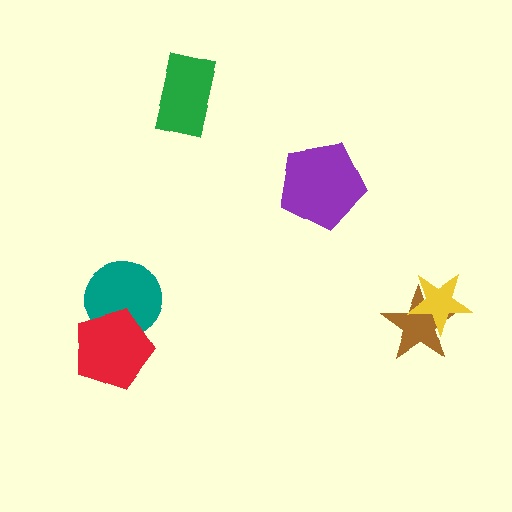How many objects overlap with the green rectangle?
0 objects overlap with the green rectangle.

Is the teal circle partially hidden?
Yes, it is partially covered by another shape.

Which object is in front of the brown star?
The yellow star is in front of the brown star.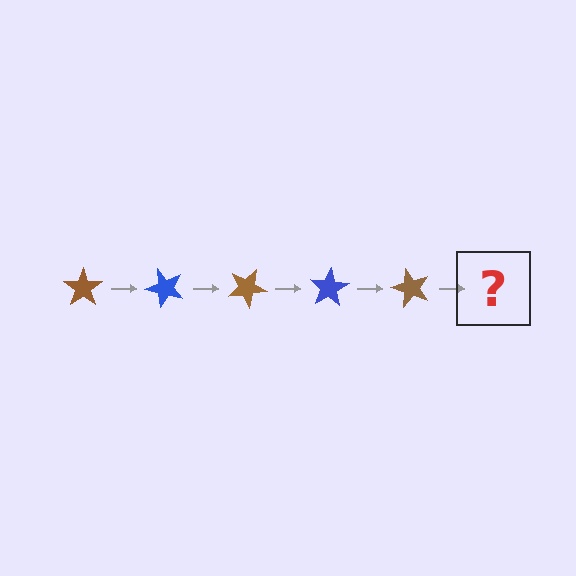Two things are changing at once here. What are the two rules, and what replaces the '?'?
The two rules are that it rotates 50 degrees each step and the color cycles through brown and blue. The '?' should be a blue star, rotated 250 degrees from the start.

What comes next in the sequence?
The next element should be a blue star, rotated 250 degrees from the start.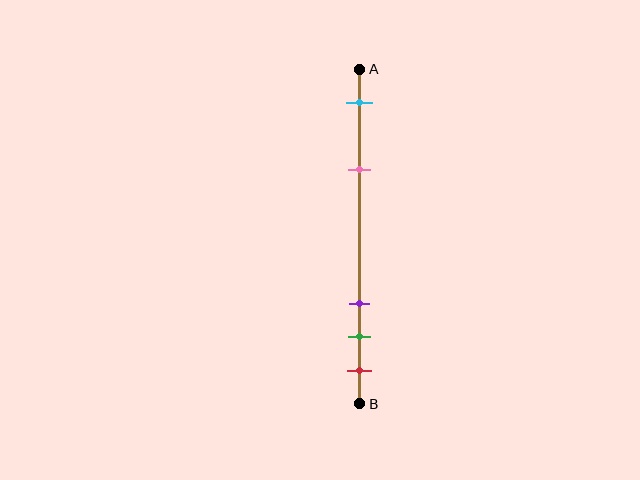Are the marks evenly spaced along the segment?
No, the marks are not evenly spaced.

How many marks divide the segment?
There are 5 marks dividing the segment.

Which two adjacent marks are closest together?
The green and red marks are the closest adjacent pair.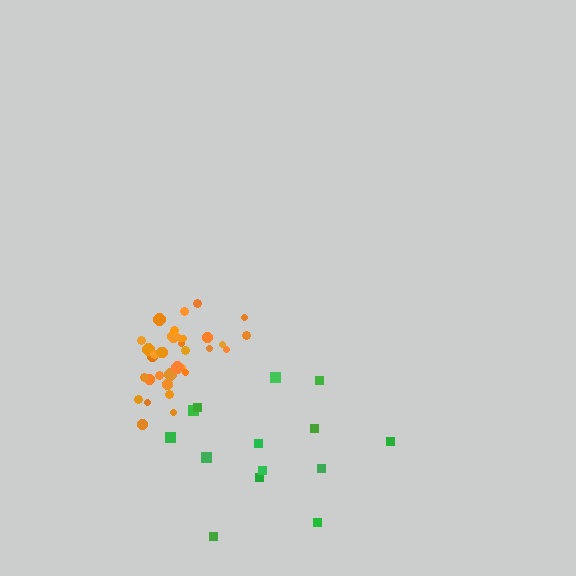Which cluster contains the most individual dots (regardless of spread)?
Orange (34).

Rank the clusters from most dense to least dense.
orange, green.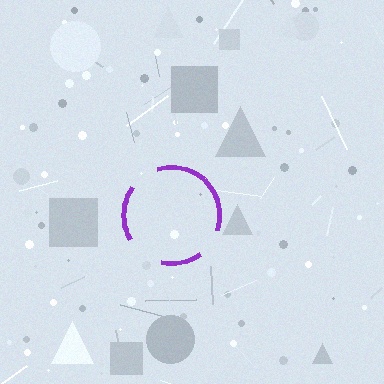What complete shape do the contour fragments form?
The contour fragments form a circle.